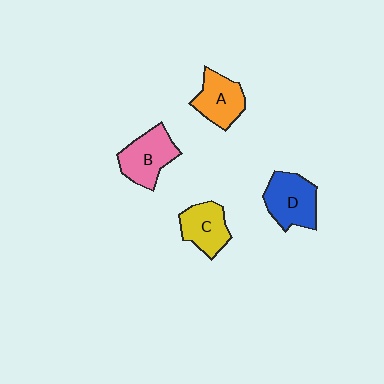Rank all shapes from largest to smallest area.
From largest to smallest: D (blue), B (pink), A (orange), C (yellow).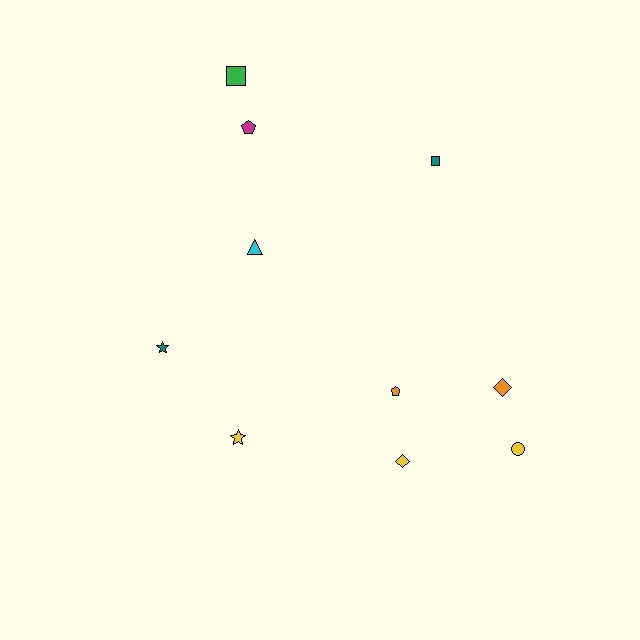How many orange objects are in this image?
There are 2 orange objects.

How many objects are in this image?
There are 10 objects.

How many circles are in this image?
There is 1 circle.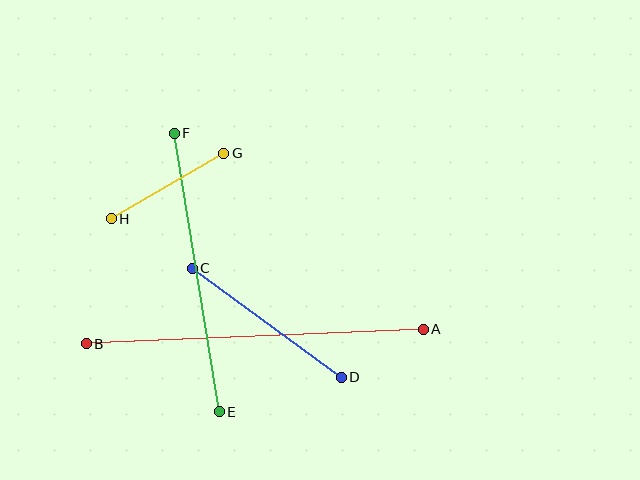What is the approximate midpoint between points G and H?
The midpoint is at approximately (168, 186) pixels.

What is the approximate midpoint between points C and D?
The midpoint is at approximately (267, 323) pixels.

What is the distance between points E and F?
The distance is approximately 282 pixels.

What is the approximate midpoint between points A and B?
The midpoint is at approximately (255, 336) pixels.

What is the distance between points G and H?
The distance is approximately 130 pixels.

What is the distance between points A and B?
The distance is approximately 337 pixels.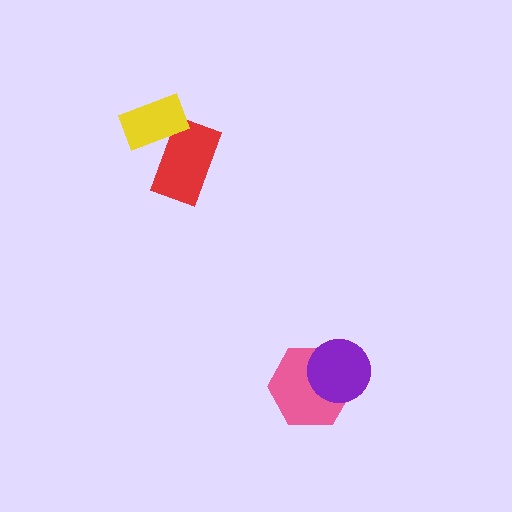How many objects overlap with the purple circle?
1 object overlaps with the purple circle.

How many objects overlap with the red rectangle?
1 object overlaps with the red rectangle.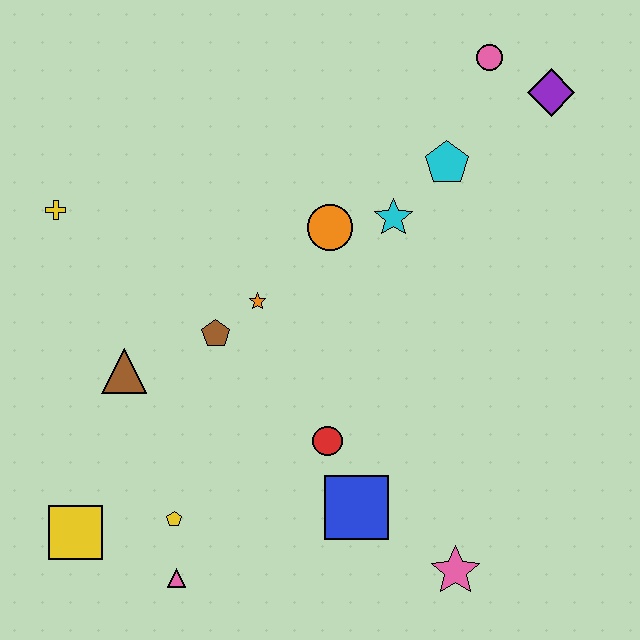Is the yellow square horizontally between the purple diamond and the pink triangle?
No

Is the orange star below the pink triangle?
No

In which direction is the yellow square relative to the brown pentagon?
The yellow square is below the brown pentagon.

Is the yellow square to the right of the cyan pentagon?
No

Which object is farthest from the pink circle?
The yellow square is farthest from the pink circle.